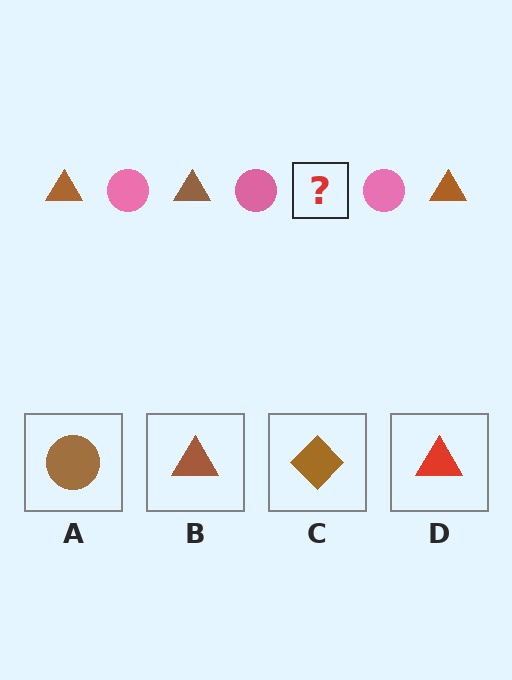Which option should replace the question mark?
Option B.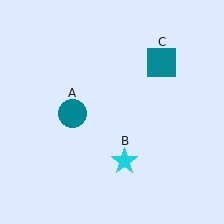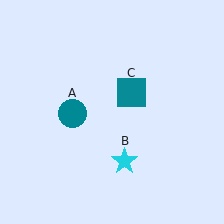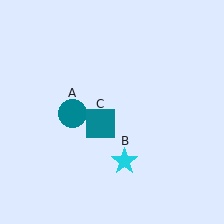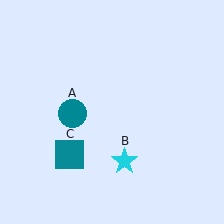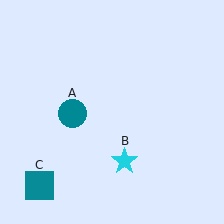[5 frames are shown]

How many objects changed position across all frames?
1 object changed position: teal square (object C).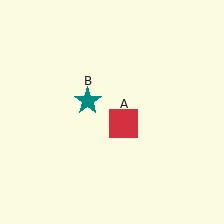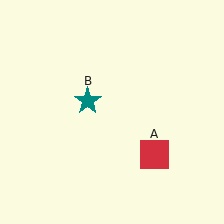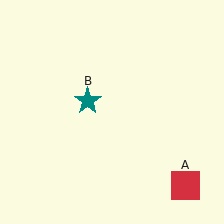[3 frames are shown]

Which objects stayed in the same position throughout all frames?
Teal star (object B) remained stationary.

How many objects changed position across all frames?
1 object changed position: red square (object A).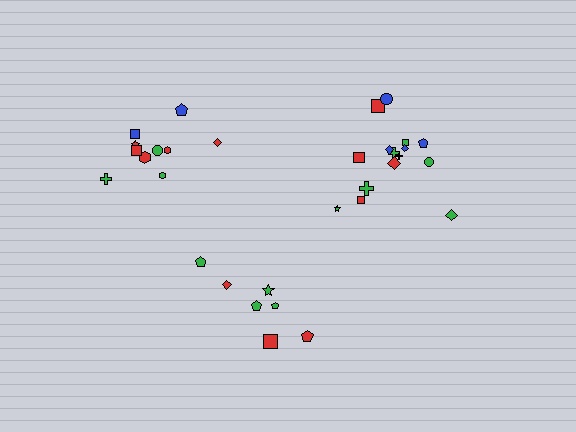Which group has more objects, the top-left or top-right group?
The top-right group.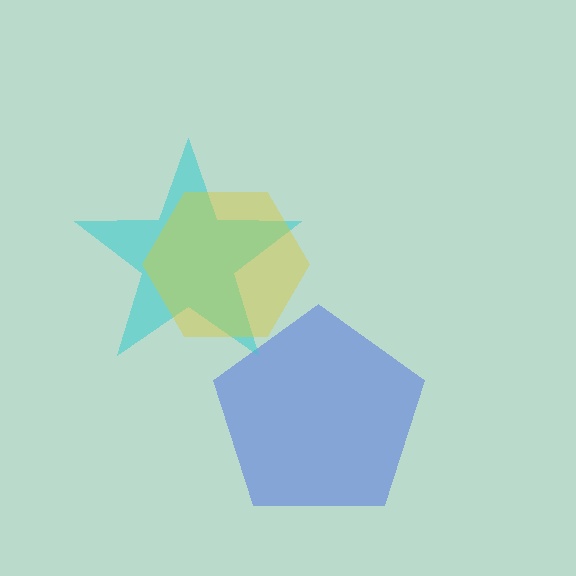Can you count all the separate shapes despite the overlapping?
Yes, there are 3 separate shapes.